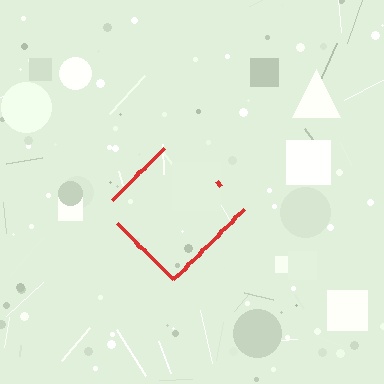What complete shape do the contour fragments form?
The contour fragments form a diamond.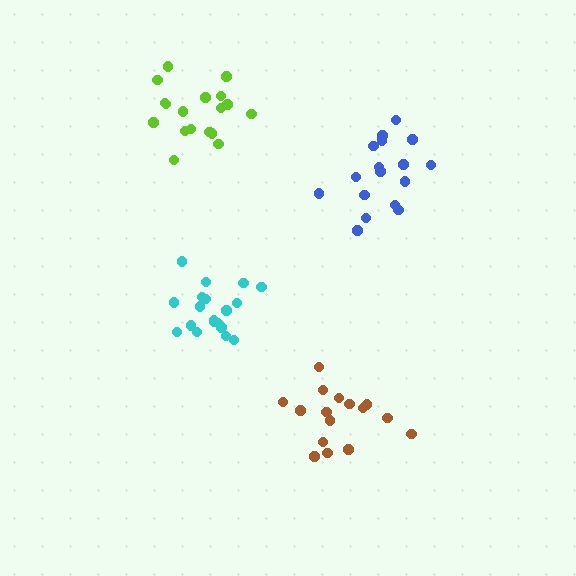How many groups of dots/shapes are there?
There are 4 groups.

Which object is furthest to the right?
The blue cluster is rightmost.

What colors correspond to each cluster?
The clusters are colored: blue, lime, brown, cyan.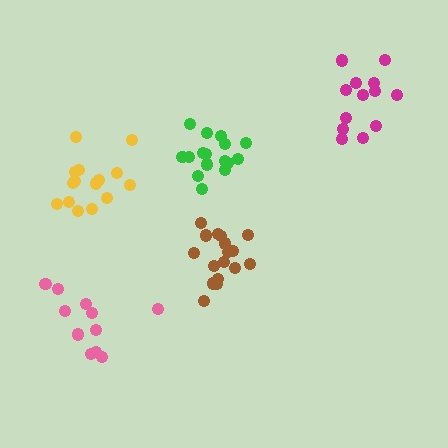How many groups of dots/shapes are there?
There are 5 groups.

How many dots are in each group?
Group 1: 16 dots, Group 2: 15 dots, Group 3: 17 dots, Group 4: 13 dots, Group 5: 11 dots (72 total).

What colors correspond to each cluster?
The clusters are colored: green, yellow, brown, magenta, pink.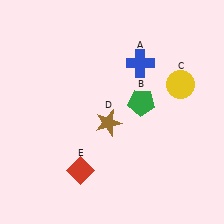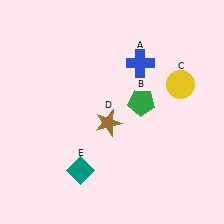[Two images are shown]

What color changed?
The diamond (E) changed from red in Image 1 to teal in Image 2.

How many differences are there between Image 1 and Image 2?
There is 1 difference between the two images.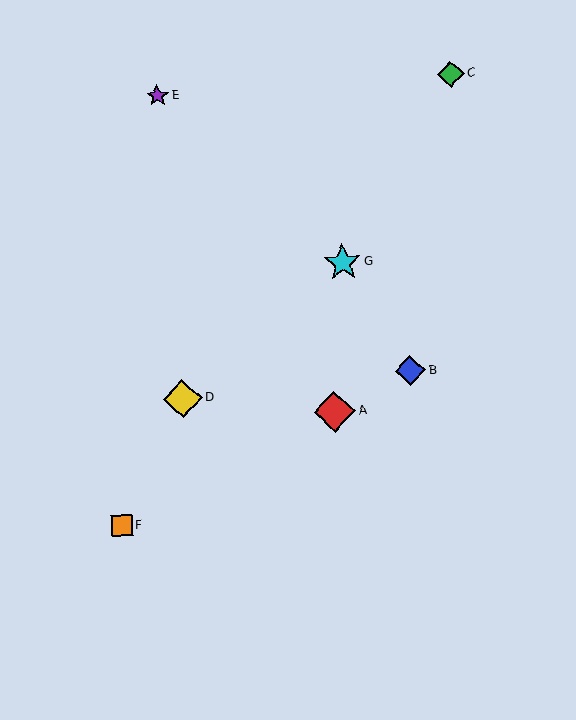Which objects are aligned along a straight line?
Objects A, B, F are aligned along a straight line.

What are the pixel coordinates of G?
Object G is at (342, 263).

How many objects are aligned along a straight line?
3 objects (A, B, F) are aligned along a straight line.